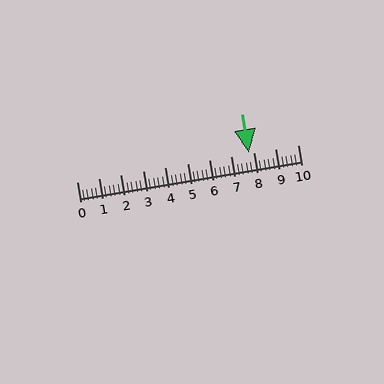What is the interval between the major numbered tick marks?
The major tick marks are spaced 1 units apart.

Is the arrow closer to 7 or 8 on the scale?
The arrow is closer to 8.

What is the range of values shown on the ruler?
The ruler shows values from 0 to 10.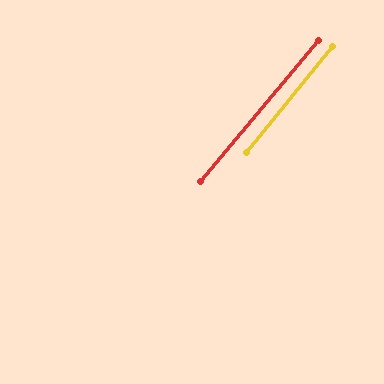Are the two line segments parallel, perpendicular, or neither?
Parallel — their directions differ by only 0.7°.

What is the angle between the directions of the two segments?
Approximately 1 degree.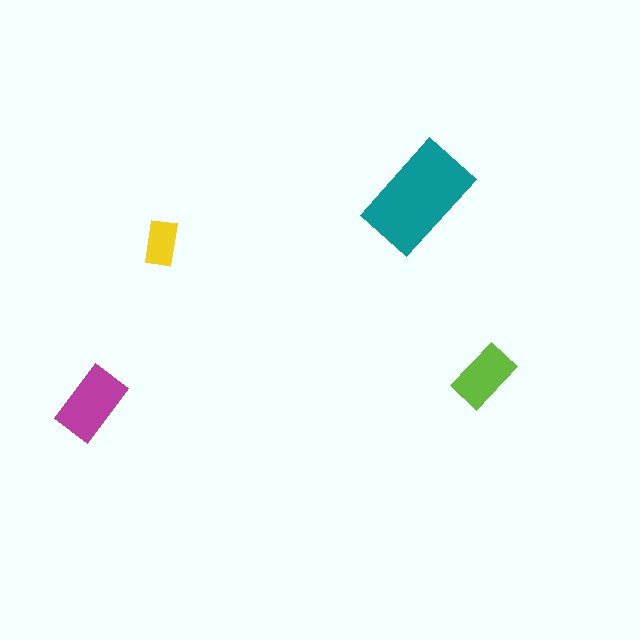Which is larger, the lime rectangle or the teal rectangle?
The teal one.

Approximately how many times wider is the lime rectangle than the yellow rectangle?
About 1.5 times wider.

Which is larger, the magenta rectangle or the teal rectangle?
The teal one.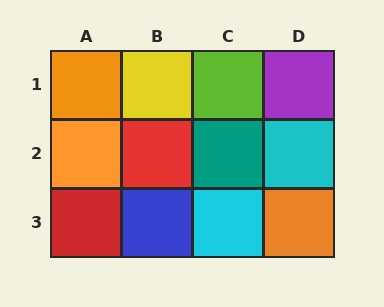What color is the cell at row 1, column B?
Yellow.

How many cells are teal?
1 cell is teal.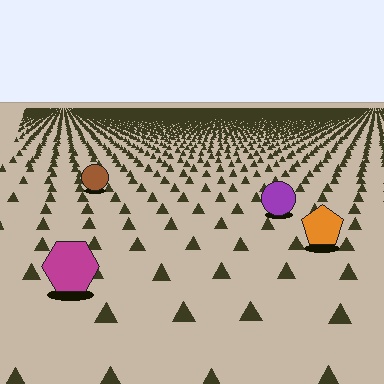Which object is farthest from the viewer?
The brown circle is farthest from the viewer. It appears smaller and the ground texture around it is denser.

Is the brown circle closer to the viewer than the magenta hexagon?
No. The magenta hexagon is closer — you can tell from the texture gradient: the ground texture is coarser near it.